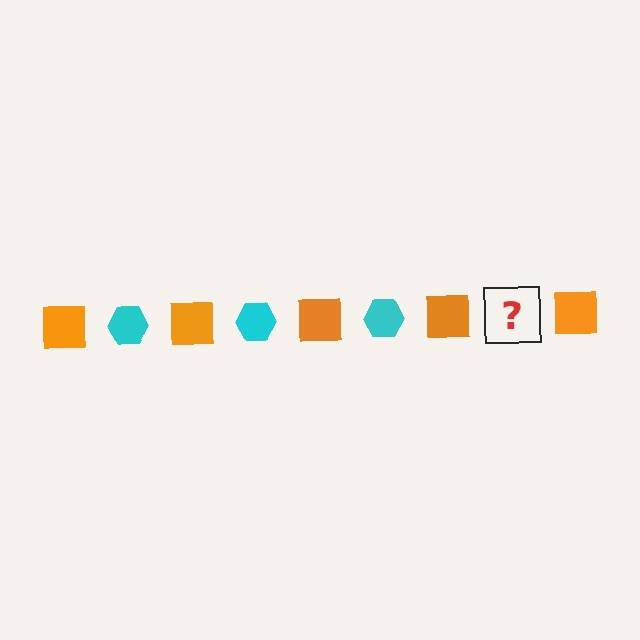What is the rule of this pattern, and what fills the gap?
The rule is that the pattern alternates between orange square and cyan hexagon. The gap should be filled with a cyan hexagon.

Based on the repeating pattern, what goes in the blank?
The blank should be a cyan hexagon.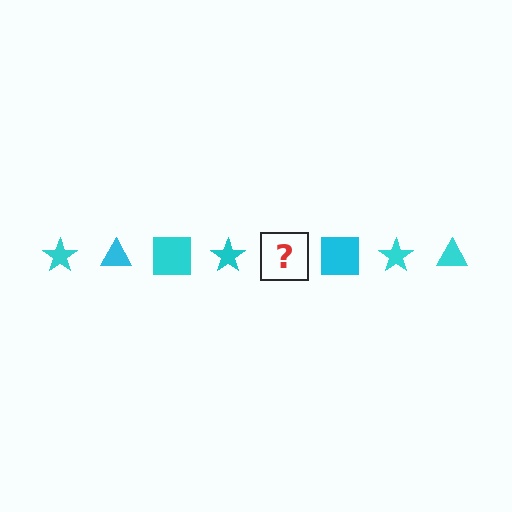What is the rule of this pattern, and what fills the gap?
The rule is that the pattern cycles through star, triangle, square shapes in cyan. The gap should be filled with a cyan triangle.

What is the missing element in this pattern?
The missing element is a cyan triangle.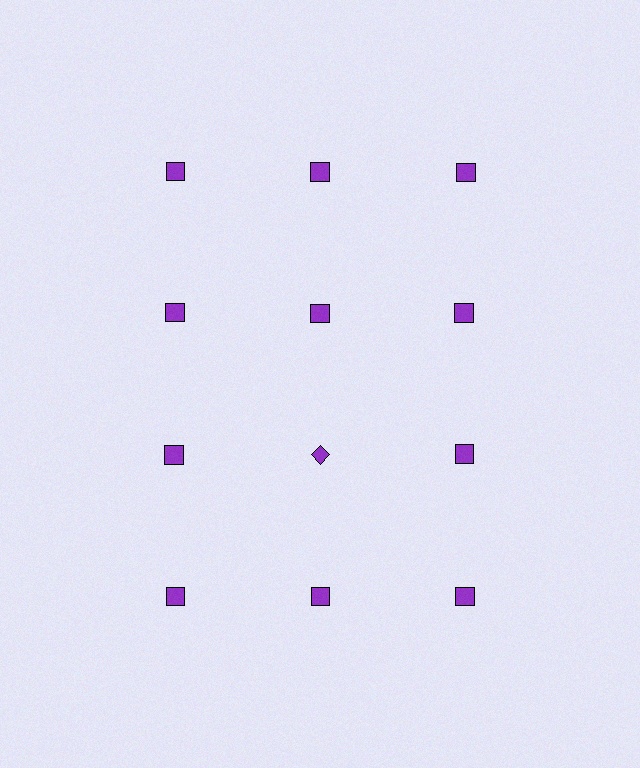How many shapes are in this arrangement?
There are 12 shapes arranged in a grid pattern.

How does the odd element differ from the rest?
It has a different shape: diamond instead of square.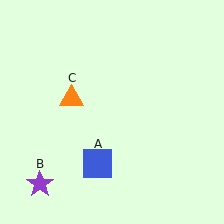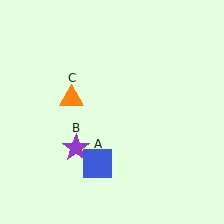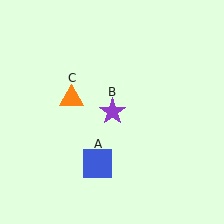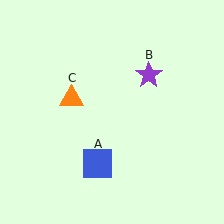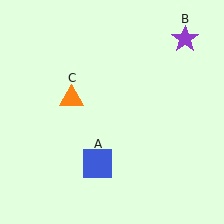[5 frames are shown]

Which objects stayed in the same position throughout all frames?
Blue square (object A) and orange triangle (object C) remained stationary.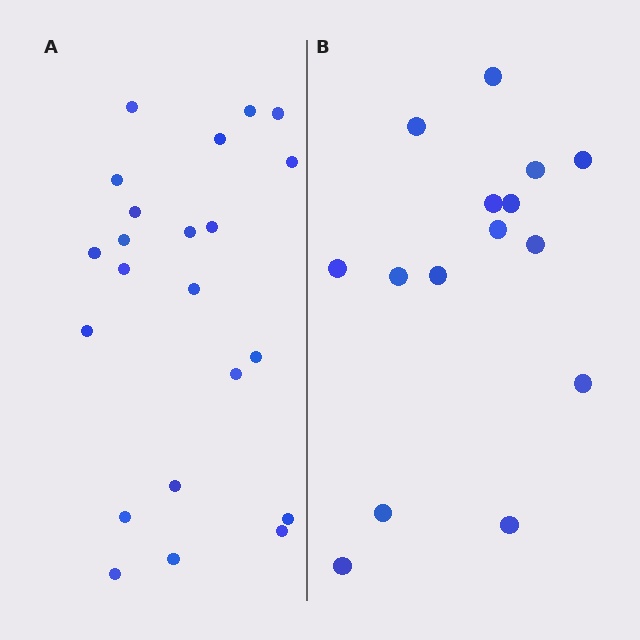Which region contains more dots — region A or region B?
Region A (the left region) has more dots.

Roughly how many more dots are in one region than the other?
Region A has roughly 8 or so more dots than region B.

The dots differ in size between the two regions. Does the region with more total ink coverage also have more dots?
No. Region B has more total ink coverage because its dots are larger, but region A actually contains more individual dots. Total area can be misleading — the number of items is what matters here.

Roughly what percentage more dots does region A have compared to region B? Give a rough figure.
About 45% more.